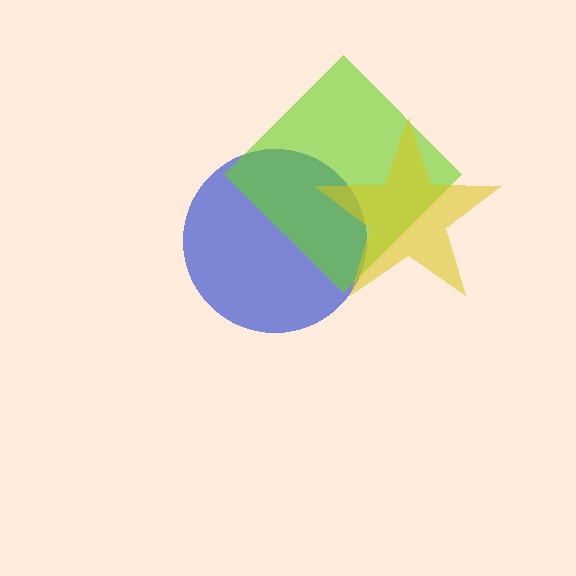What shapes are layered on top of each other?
The layered shapes are: a blue circle, a lime diamond, a yellow star.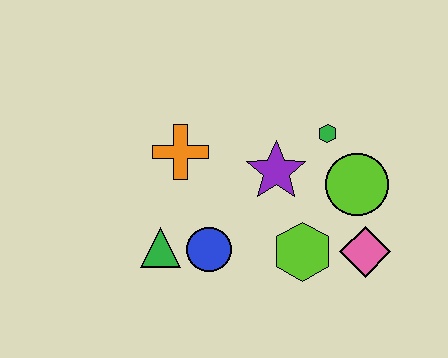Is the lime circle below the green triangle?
No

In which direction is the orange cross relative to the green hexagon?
The orange cross is to the left of the green hexagon.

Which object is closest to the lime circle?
The green hexagon is closest to the lime circle.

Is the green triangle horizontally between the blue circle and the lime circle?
No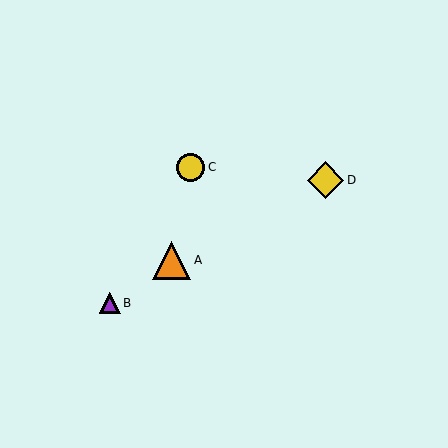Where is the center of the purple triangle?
The center of the purple triangle is at (110, 303).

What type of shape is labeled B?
Shape B is a purple triangle.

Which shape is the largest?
The orange triangle (labeled A) is the largest.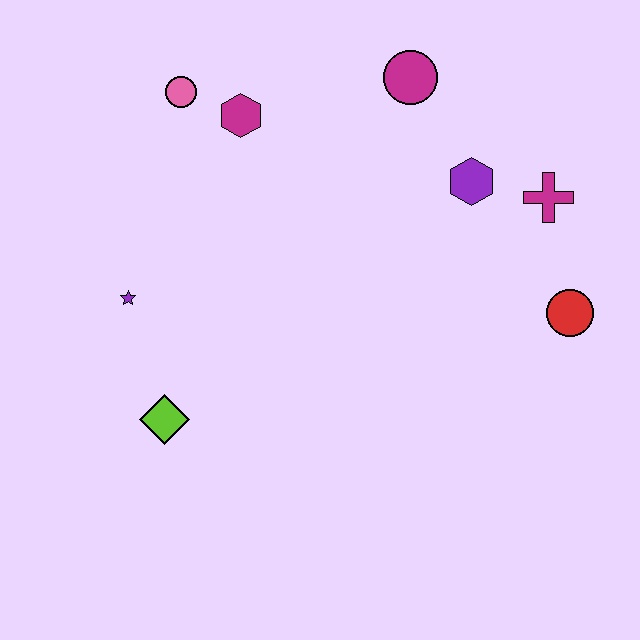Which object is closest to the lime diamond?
The purple star is closest to the lime diamond.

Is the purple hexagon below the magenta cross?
No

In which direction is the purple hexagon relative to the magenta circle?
The purple hexagon is below the magenta circle.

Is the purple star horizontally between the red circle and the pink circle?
No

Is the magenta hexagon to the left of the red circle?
Yes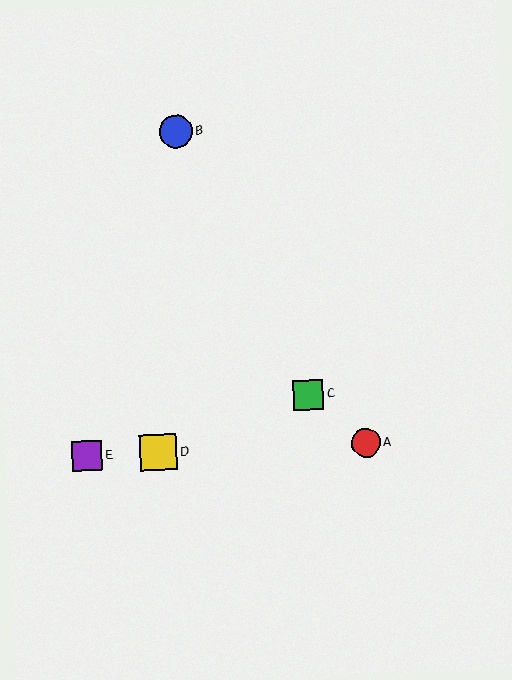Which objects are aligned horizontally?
Objects A, D, E are aligned horizontally.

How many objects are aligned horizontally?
3 objects (A, D, E) are aligned horizontally.